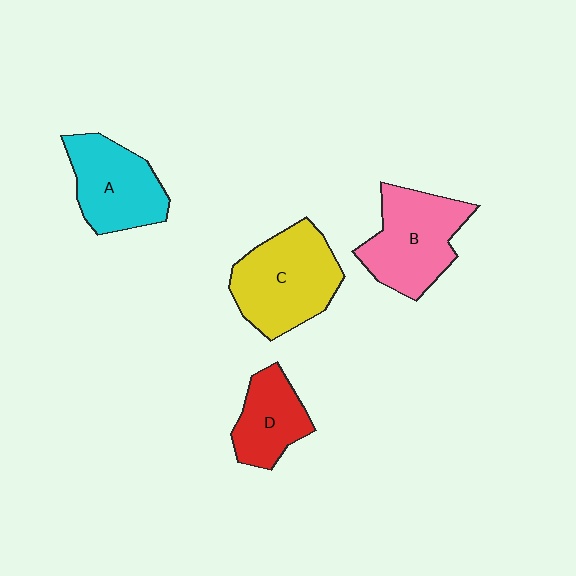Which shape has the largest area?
Shape C (yellow).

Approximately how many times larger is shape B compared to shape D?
Approximately 1.5 times.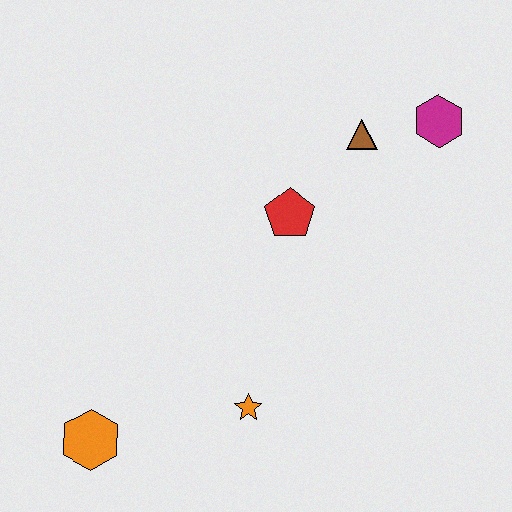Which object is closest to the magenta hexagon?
The brown triangle is closest to the magenta hexagon.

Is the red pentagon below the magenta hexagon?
Yes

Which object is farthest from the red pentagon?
The orange hexagon is farthest from the red pentagon.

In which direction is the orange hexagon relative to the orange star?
The orange hexagon is to the left of the orange star.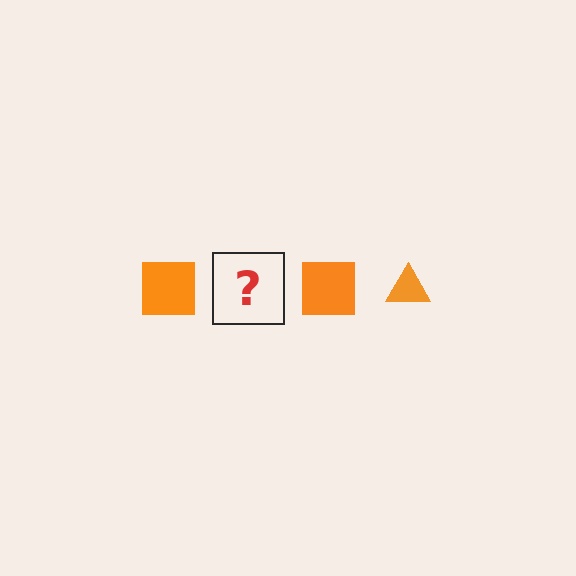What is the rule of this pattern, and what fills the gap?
The rule is that the pattern cycles through square, triangle shapes in orange. The gap should be filled with an orange triangle.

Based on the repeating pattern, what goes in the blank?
The blank should be an orange triangle.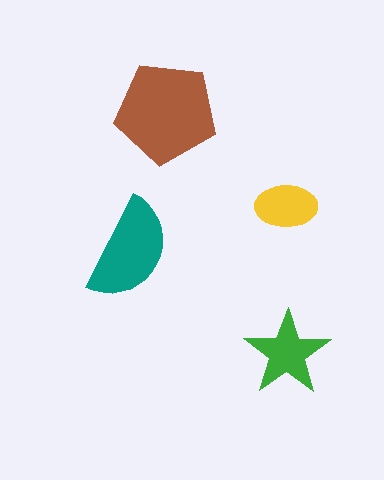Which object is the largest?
The brown pentagon.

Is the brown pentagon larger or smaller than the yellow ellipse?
Larger.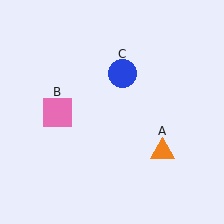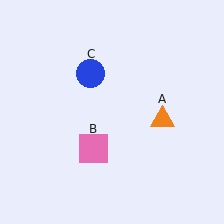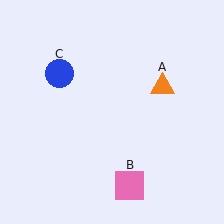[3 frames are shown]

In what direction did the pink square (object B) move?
The pink square (object B) moved down and to the right.